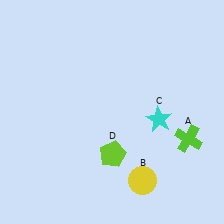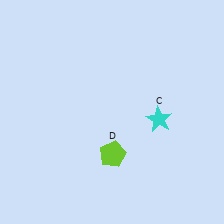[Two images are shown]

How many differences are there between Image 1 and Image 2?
There are 2 differences between the two images.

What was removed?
The lime cross (A), the yellow circle (B) were removed in Image 2.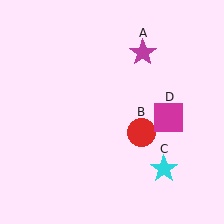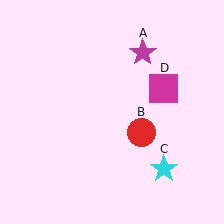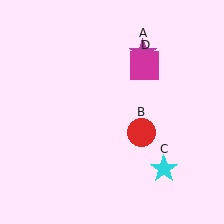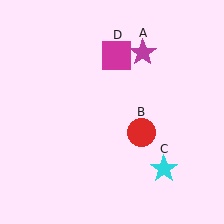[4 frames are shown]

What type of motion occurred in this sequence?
The magenta square (object D) rotated counterclockwise around the center of the scene.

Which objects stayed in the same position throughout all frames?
Magenta star (object A) and red circle (object B) and cyan star (object C) remained stationary.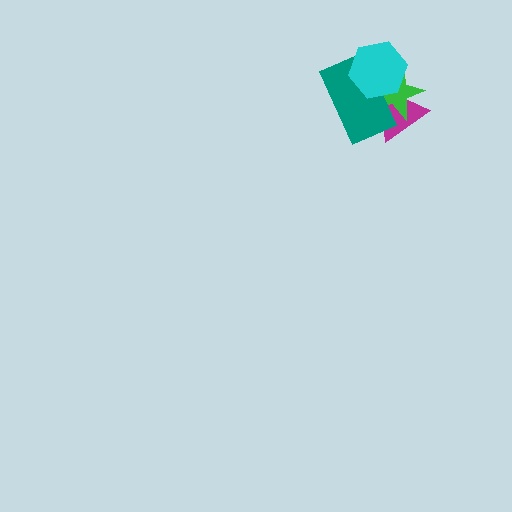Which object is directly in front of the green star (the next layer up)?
The teal rectangle is directly in front of the green star.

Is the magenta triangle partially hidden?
Yes, it is partially covered by another shape.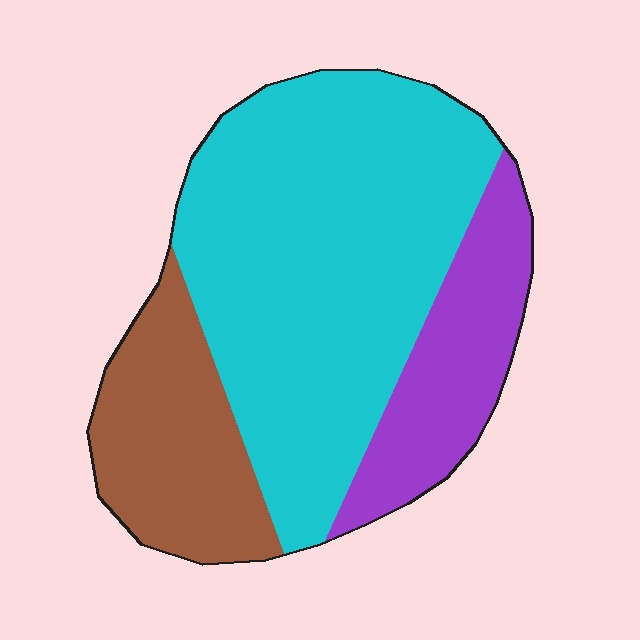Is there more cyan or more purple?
Cyan.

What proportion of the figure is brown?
Brown takes up about one fifth (1/5) of the figure.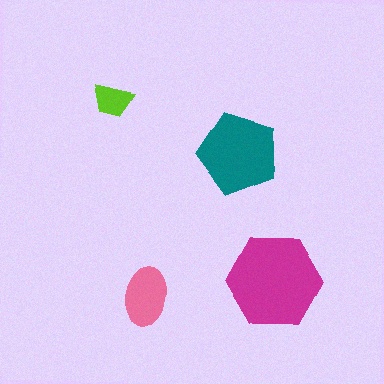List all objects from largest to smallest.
The magenta hexagon, the teal pentagon, the pink ellipse, the lime trapezoid.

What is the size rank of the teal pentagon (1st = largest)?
2nd.